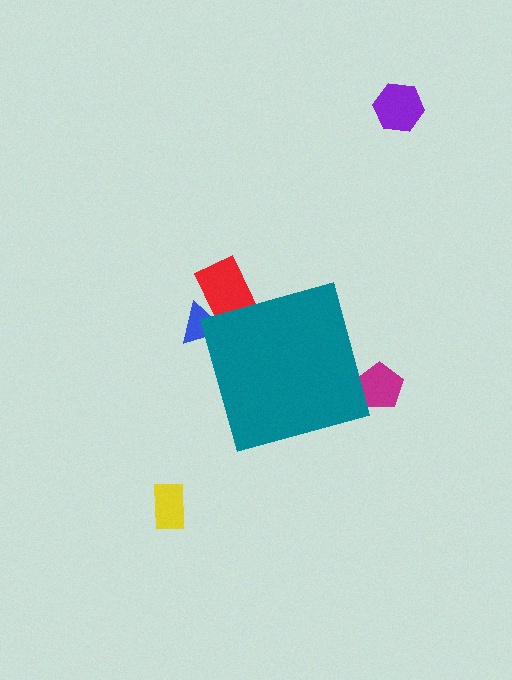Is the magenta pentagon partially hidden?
Yes, the magenta pentagon is partially hidden behind the teal diamond.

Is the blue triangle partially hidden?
Yes, the blue triangle is partially hidden behind the teal diamond.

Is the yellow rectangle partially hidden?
No, the yellow rectangle is fully visible.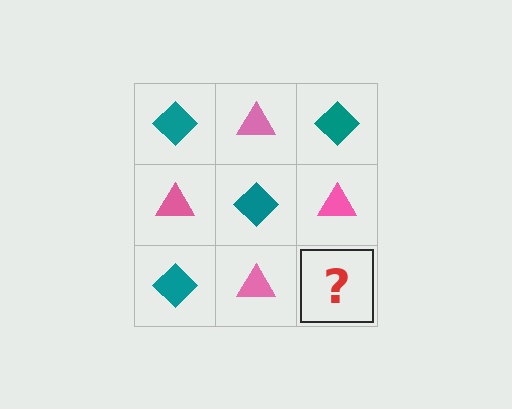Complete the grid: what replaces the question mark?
The question mark should be replaced with a teal diamond.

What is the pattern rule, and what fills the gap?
The rule is that it alternates teal diamond and pink triangle in a checkerboard pattern. The gap should be filled with a teal diamond.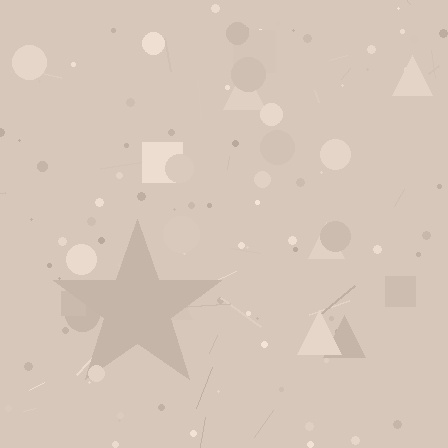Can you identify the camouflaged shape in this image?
The camouflaged shape is a star.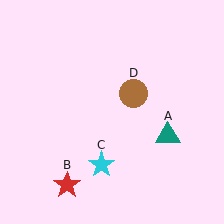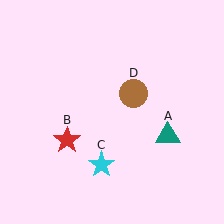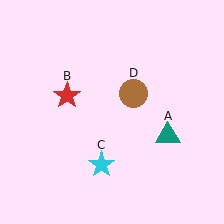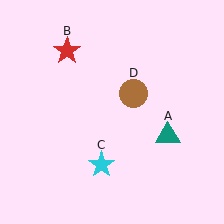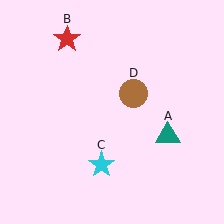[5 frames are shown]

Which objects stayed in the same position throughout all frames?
Teal triangle (object A) and cyan star (object C) and brown circle (object D) remained stationary.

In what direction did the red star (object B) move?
The red star (object B) moved up.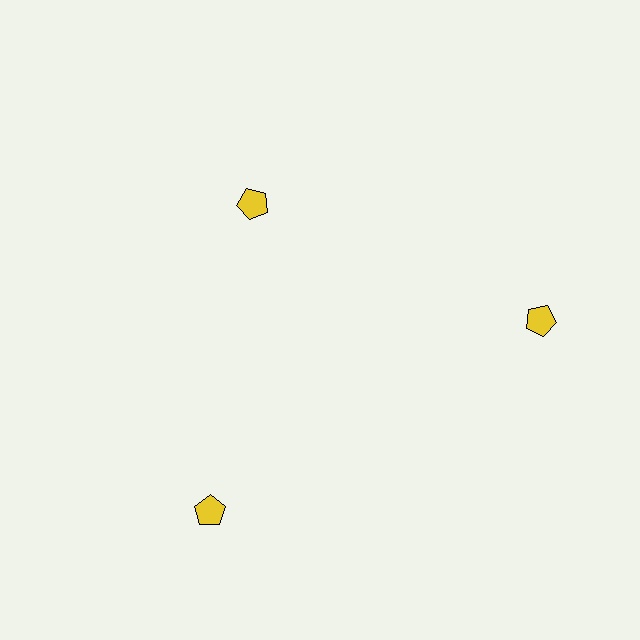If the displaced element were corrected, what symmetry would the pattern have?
It would have 3-fold rotational symmetry — the pattern would map onto itself every 120 degrees.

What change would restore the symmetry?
The symmetry would be restored by moving it outward, back onto the ring so that all 3 pentagons sit at equal angles and equal distance from the center.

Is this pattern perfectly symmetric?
No. The 3 yellow pentagons are arranged in a ring, but one element near the 11 o'clock position is pulled inward toward the center, breaking the 3-fold rotational symmetry.